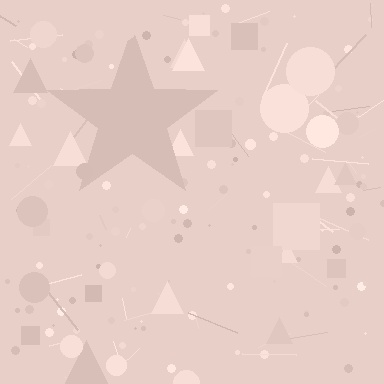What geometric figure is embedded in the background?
A star is embedded in the background.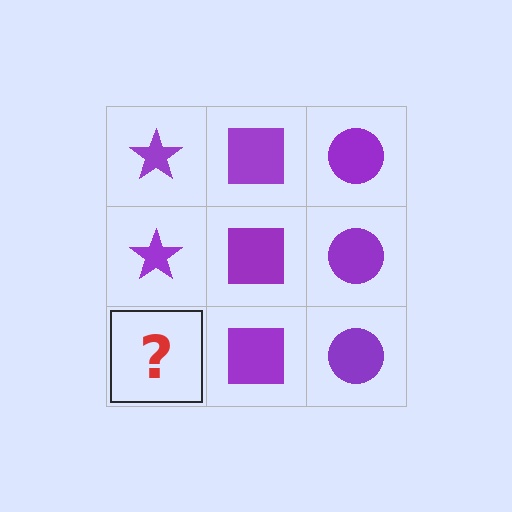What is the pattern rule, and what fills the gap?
The rule is that each column has a consistent shape. The gap should be filled with a purple star.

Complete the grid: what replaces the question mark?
The question mark should be replaced with a purple star.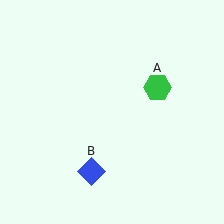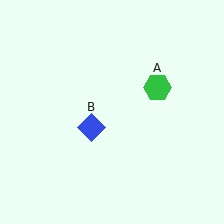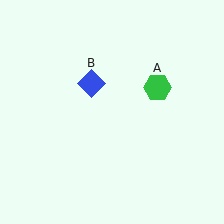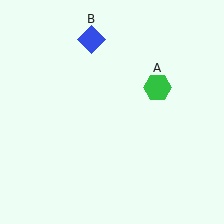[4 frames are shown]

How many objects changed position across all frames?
1 object changed position: blue diamond (object B).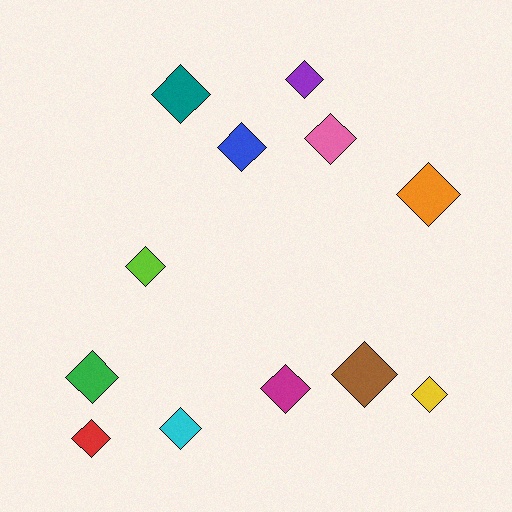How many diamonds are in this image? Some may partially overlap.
There are 12 diamonds.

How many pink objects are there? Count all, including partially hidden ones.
There is 1 pink object.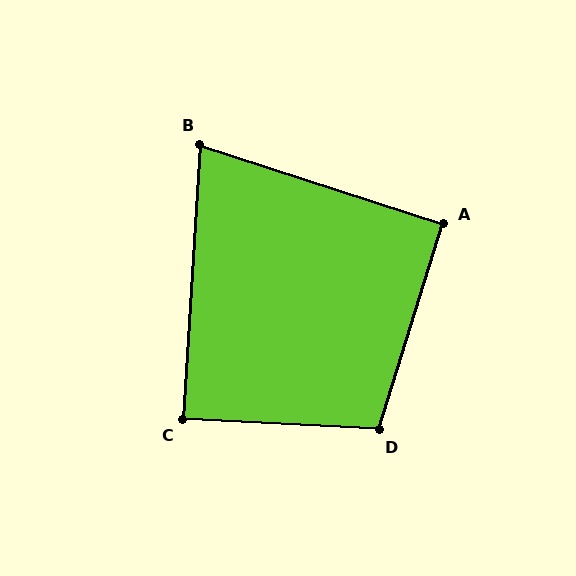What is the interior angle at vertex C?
Approximately 89 degrees (approximately right).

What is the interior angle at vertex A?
Approximately 91 degrees (approximately right).